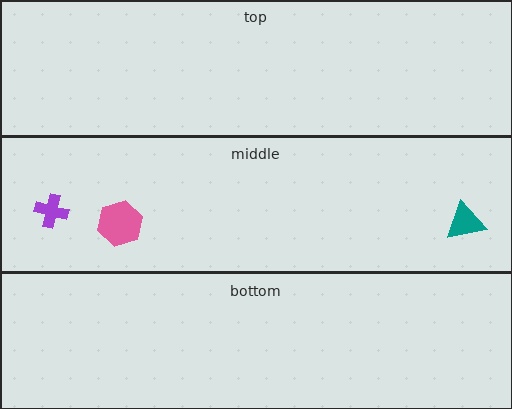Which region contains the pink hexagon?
The middle region.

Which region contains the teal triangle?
The middle region.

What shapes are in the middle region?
The pink hexagon, the purple cross, the teal triangle.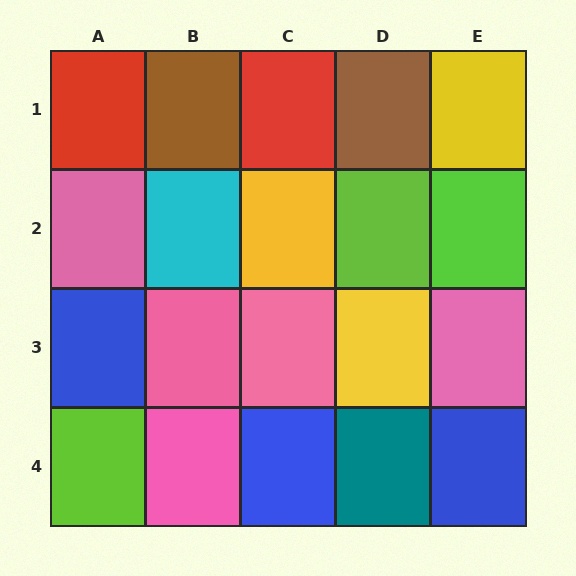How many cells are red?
2 cells are red.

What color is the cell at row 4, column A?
Lime.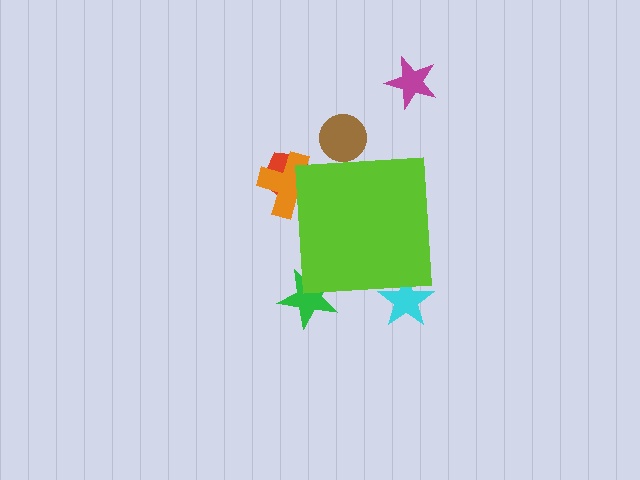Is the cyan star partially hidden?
Yes, the cyan star is partially hidden behind the lime square.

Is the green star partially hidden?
Yes, the green star is partially hidden behind the lime square.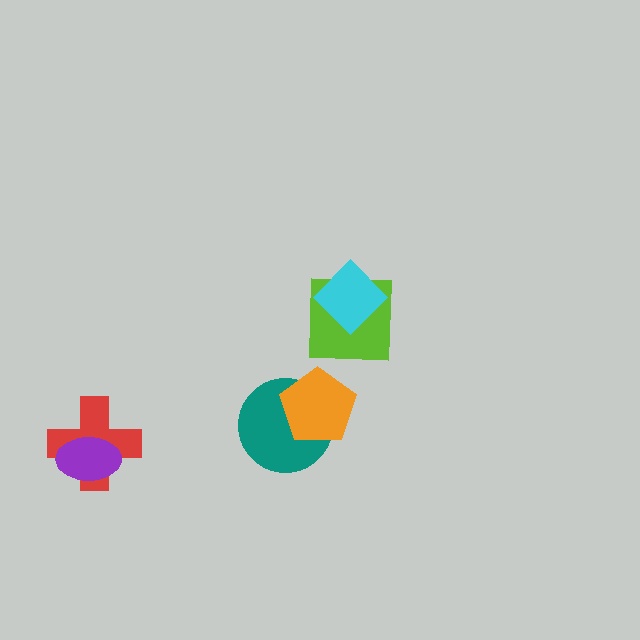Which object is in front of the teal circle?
The orange pentagon is in front of the teal circle.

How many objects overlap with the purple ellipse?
1 object overlaps with the purple ellipse.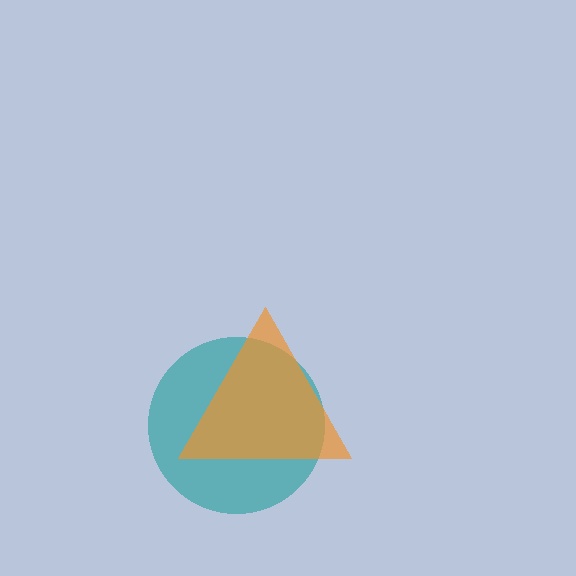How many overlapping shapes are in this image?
There are 2 overlapping shapes in the image.